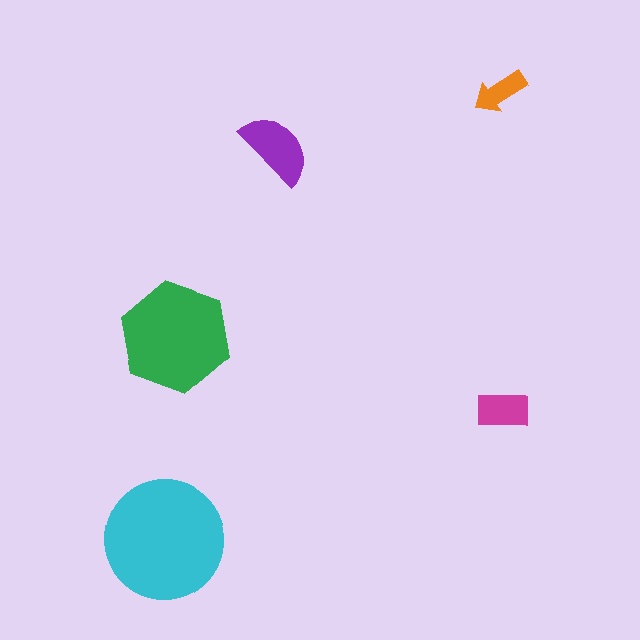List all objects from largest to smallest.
The cyan circle, the green hexagon, the purple semicircle, the magenta rectangle, the orange arrow.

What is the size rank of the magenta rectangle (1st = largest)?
4th.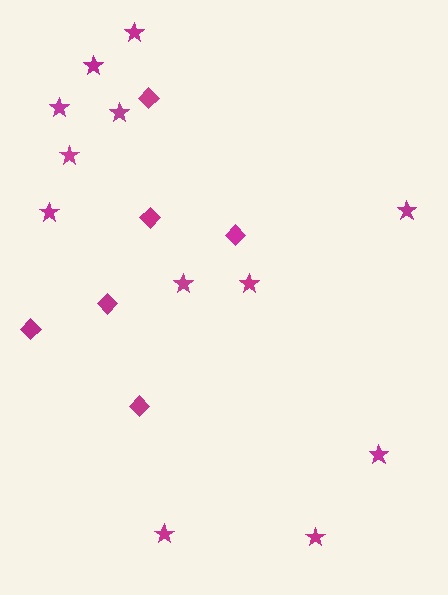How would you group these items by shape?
There are 2 groups: one group of stars (12) and one group of diamonds (6).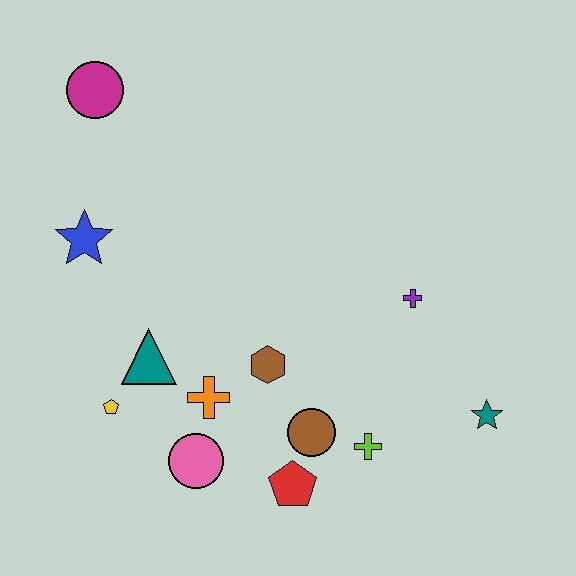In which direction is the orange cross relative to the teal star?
The orange cross is to the left of the teal star.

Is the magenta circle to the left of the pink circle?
Yes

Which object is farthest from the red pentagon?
The magenta circle is farthest from the red pentagon.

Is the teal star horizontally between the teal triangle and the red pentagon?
No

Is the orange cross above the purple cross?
No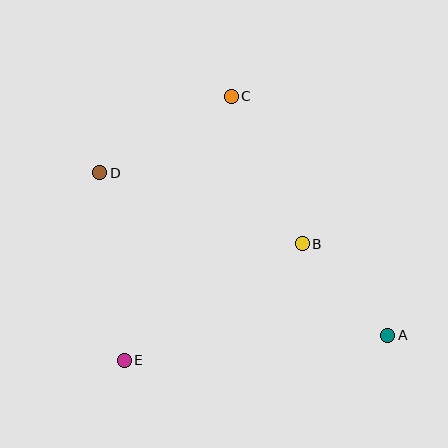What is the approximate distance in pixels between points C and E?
The distance between C and E is approximately 285 pixels.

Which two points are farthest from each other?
Points A and D are farthest from each other.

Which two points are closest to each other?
Points A and B are closest to each other.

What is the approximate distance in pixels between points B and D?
The distance between B and D is approximately 215 pixels.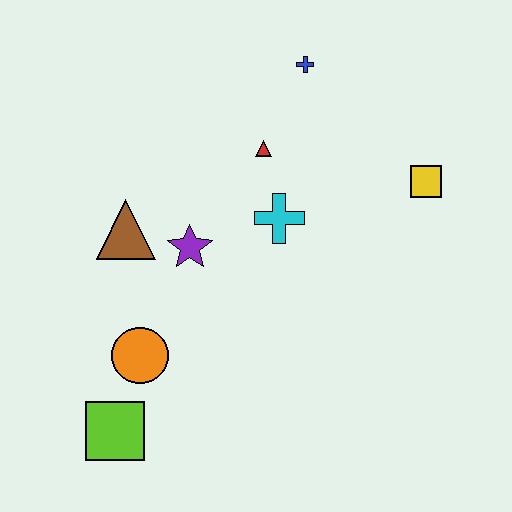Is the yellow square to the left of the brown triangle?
No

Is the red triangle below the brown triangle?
No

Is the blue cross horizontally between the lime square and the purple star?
No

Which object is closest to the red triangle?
The cyan cross is closest to the red triangle.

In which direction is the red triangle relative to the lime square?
The red triangle is above the lime square.